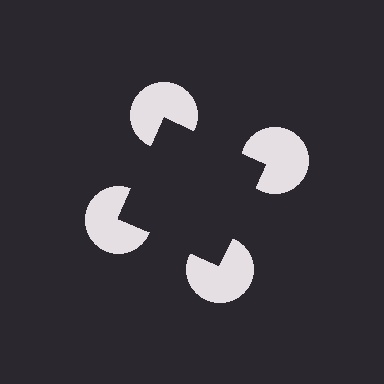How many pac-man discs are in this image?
There are 4 — one at each vertex of the illusory square.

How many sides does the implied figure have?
4 sides.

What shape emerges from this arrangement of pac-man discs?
An illusory square — its edges are inferred from the aligned wedge cuts in the pac-man discs, not physically drawn.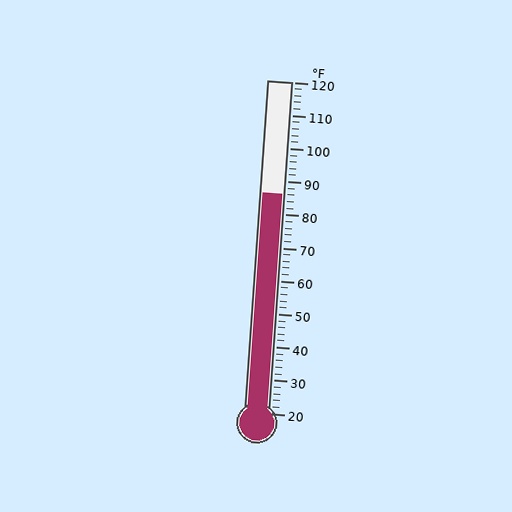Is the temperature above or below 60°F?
The temperature is above 60°F.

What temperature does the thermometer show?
The thermometer shows approximately 86°F.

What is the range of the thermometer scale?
The thermometer scale ranges from 20°F to 120°F.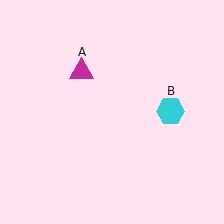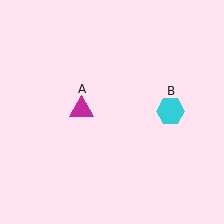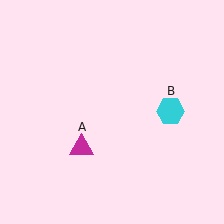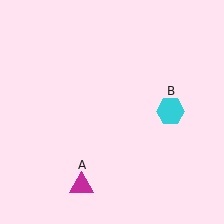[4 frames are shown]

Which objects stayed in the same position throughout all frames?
Cyan hexagon (object B) remained stationary.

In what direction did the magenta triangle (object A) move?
The magenta triangle (object A) moved down.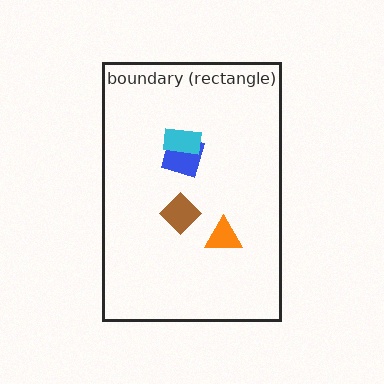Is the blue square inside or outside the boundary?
Inside.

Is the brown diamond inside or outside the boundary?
Inside.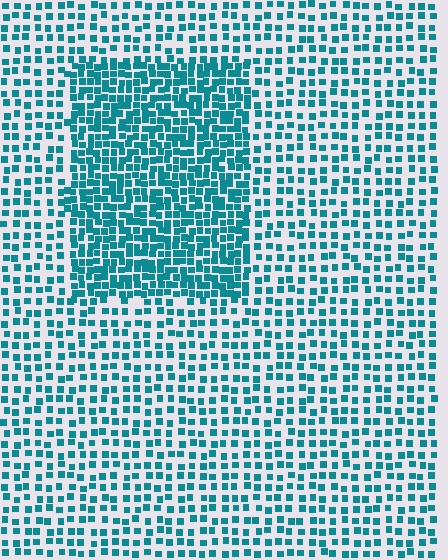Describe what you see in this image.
The image contains small teal elements arranged at two different densities. A rectangle-shaped region is visible where the elements are more densely packed than the surrounding area.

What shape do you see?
I see a rectangle.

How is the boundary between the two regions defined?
The boundary is defined by a change in element density (approximately 2.0x ratio). All elements are the same color, size, and shape.